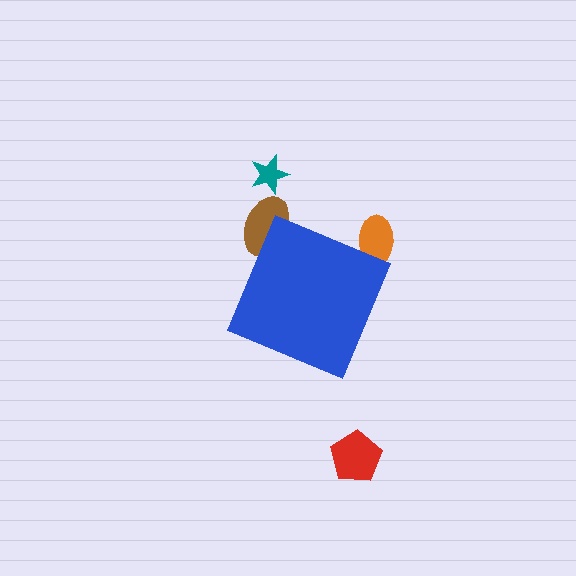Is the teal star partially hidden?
No, the teal star is fully visible.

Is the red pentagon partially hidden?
No, the red pentagon is fully visible.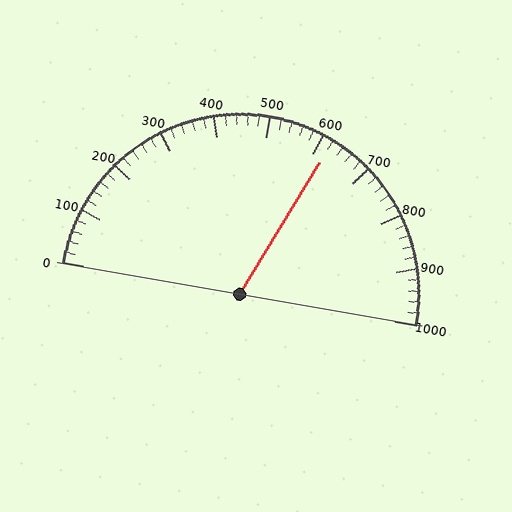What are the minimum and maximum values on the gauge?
The gauge ranges from 0 to 1000.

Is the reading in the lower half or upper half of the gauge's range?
The reading is in the upper half of the range (0 to 1000).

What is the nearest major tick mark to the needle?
The nearest major tick mark is 600.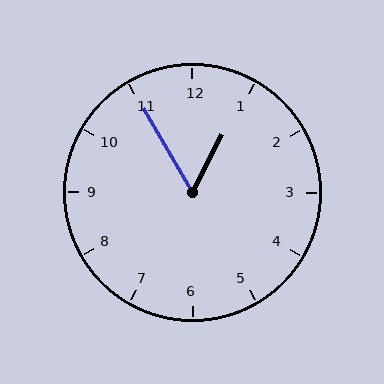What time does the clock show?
12:55.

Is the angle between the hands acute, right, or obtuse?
It is acute.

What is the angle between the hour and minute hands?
Approximately 58 degrees.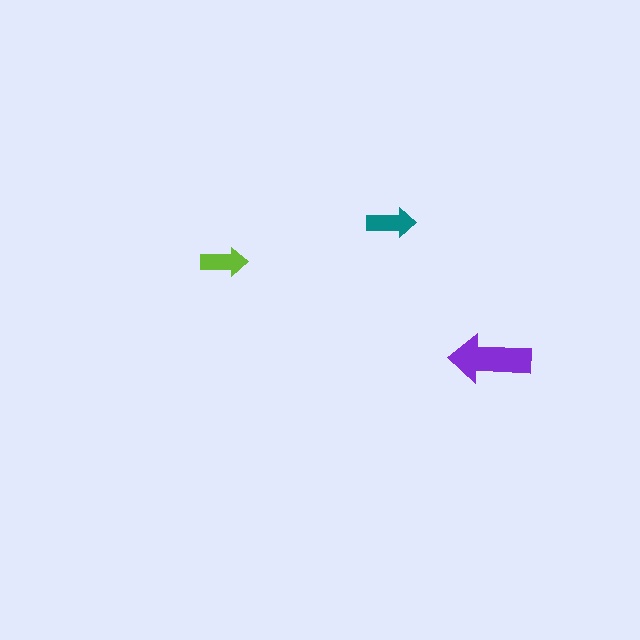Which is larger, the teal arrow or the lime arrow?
The teal one.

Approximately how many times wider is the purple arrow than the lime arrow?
About 1.5 times wider.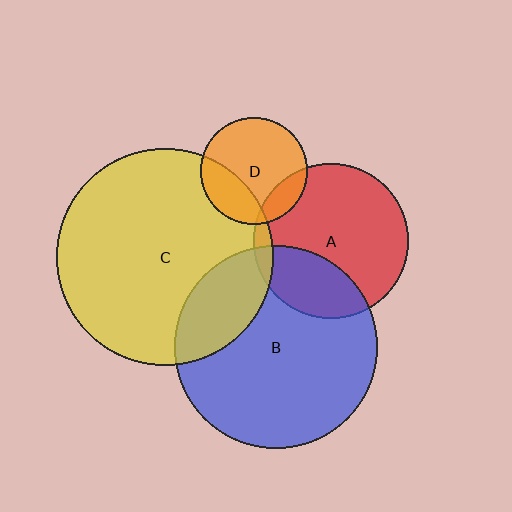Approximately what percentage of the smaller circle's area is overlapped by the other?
Approximately 25%.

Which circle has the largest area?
Circle C (yellow).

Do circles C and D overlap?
Yes.